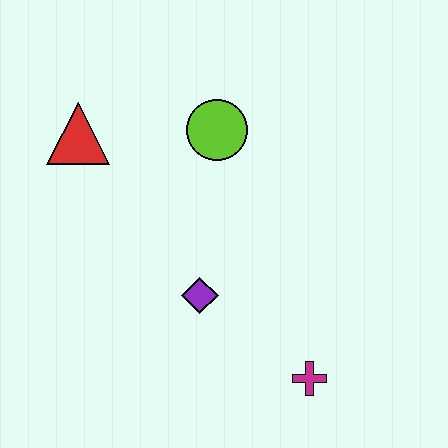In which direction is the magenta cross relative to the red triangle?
The magenta cross is below the red triangle.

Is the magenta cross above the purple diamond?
No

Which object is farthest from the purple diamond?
The red triangle is farthest from the purple diamond.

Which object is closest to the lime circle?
The red triangle is closest to the lime circle.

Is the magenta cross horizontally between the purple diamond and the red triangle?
No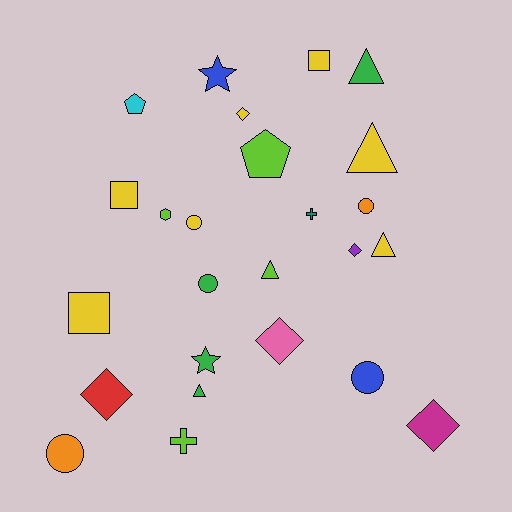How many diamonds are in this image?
There are 5 diamonds.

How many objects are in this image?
There are 25 objects.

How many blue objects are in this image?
There are 2 blue objects.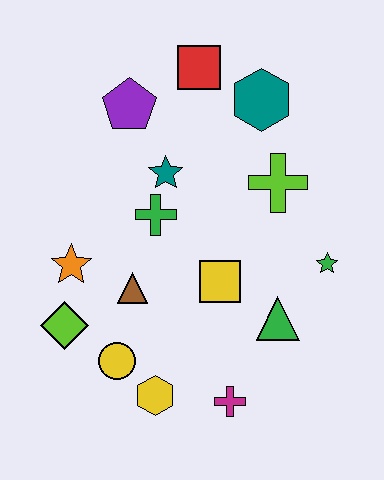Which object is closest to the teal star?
The green cross is closest to the teal star.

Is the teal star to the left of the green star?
Yes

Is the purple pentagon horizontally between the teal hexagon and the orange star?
Yes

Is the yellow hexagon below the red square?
Yes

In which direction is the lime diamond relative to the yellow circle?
The lime diamond is to the left of the yellow circle.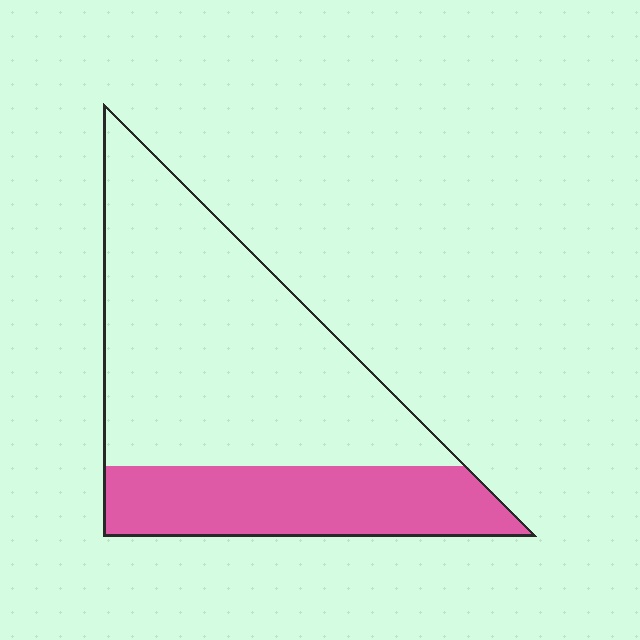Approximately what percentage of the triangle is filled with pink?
Approximately 30%.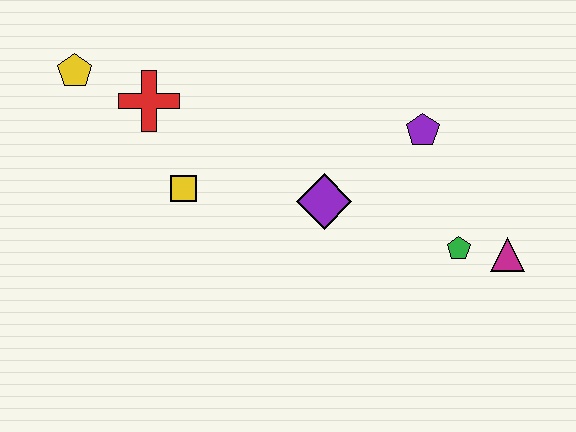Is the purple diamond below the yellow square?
Yes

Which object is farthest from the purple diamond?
The yellow pentagon is farthest from the purple diamond.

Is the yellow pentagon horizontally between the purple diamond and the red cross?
No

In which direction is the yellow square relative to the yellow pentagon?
The yellow square is below the yellow pentagon.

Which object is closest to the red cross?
The yellow pentagon is closest to the red cross.